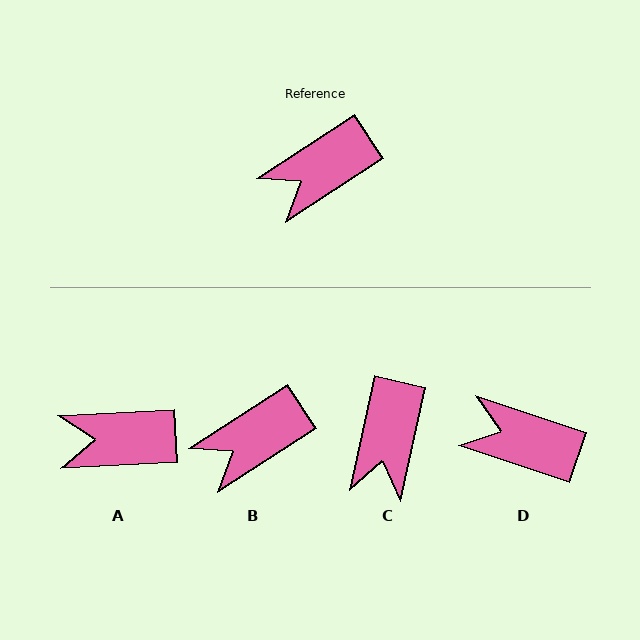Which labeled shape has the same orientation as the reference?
B.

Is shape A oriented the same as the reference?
No, it is off by about 30 degrees.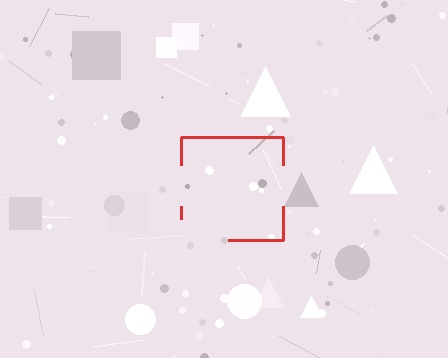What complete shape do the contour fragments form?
The contour fragments form a square.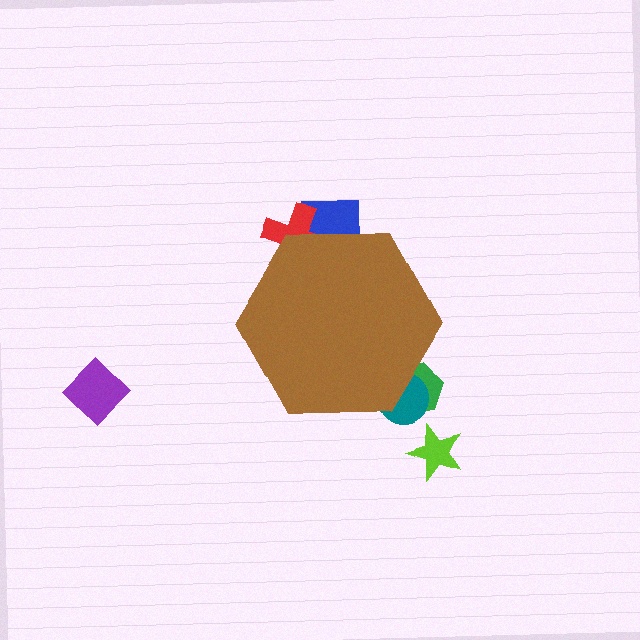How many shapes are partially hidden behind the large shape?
4 shapes are partially hidden.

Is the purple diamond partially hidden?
No, the purple diamond is fully visible.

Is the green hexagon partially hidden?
Yes, the green hexagon is partially hidden behind the brown hexagon.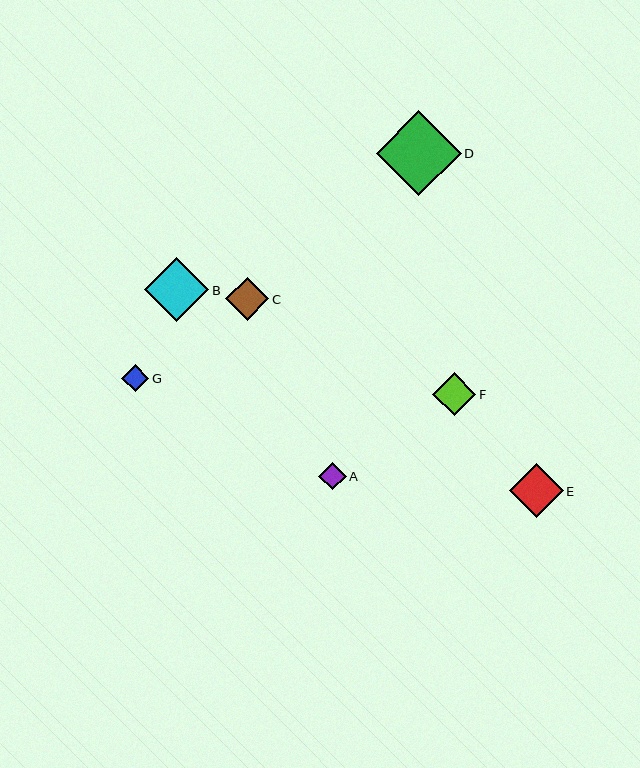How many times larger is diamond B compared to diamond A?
Diamond B is approximately 2.4 times the size of diamond A.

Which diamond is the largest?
Diamond D is the largest with a size of approximately 85 pixels.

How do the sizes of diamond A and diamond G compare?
Diamond A and diamond G are approximately the same size.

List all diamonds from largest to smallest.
From largest to smallest: D, B, E, C, F, A, G.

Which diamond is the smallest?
Diamond G is the smallest with a size of approximately 27 pixels.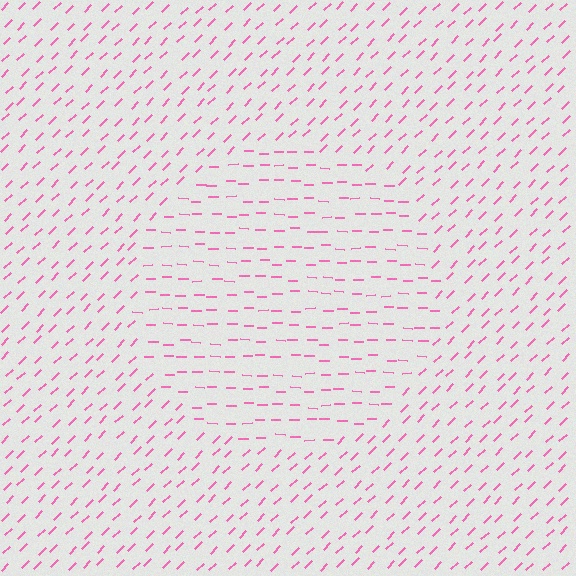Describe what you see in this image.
The image is filled with small pink line segments. A circle region in the image has lines oriented differently from the surrounding lines, creating a visible texture boundary.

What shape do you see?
I see a circle.